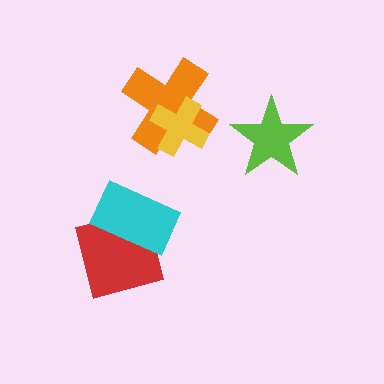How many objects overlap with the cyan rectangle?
1 object overlaps with the cyan rectangle.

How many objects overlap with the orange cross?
1 object overlaps with the orange cross.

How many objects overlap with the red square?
1 object overlaps with the red square.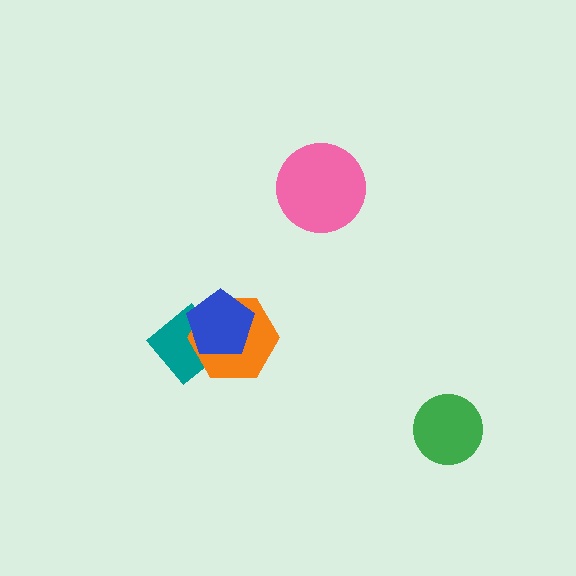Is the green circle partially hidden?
No, no other shape covers it.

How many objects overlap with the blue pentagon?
2 objects overlap with the blue pentagon.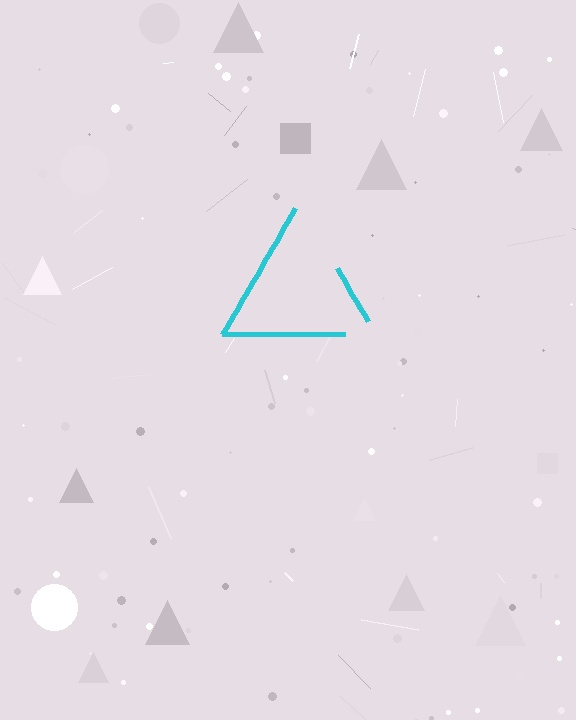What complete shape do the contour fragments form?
The contour fragments form a triangle.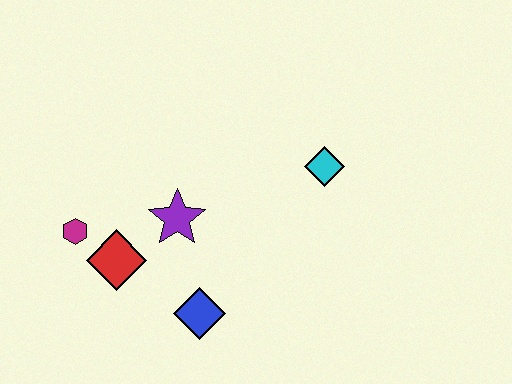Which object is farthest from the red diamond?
The cyan diamond is farthest from the red diamond.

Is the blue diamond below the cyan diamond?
Yes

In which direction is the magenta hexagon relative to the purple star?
The magenta hexagon is to the left of the purple star.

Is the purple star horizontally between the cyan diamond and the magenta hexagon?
Yes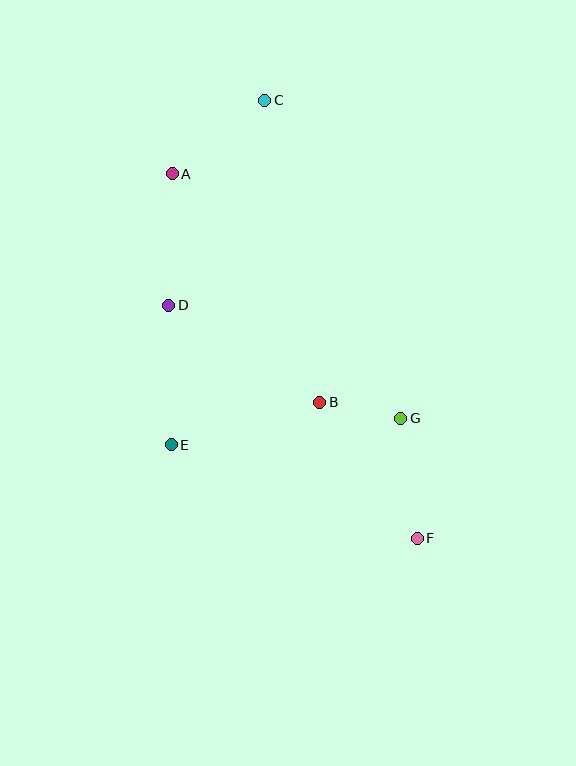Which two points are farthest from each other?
Points C and F are farthest from each other.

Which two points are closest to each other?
Points B and G are closest to each other.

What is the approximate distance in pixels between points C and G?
The distance between C and G is approximately 346 pixels.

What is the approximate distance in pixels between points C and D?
The distance between C and D is approximately 226 pixels.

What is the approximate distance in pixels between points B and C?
The distance between B and C is approximately 307 pixels.